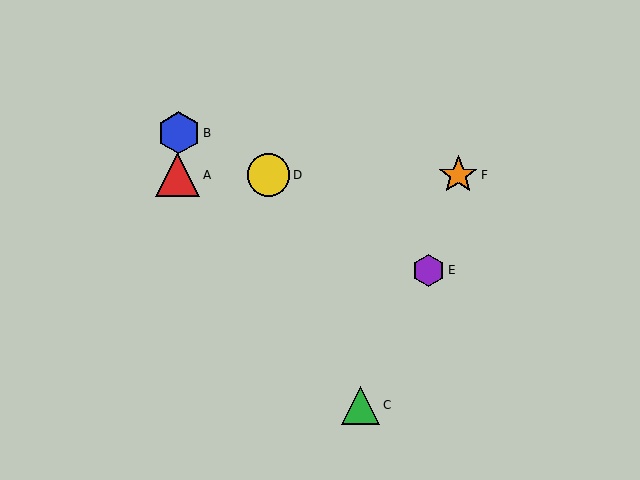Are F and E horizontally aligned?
No, F is at y≈175 and E is at y≈270.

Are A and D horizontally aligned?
Yes, both are at y≈175.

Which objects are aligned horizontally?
Objects A, D, F are aligned horizontally.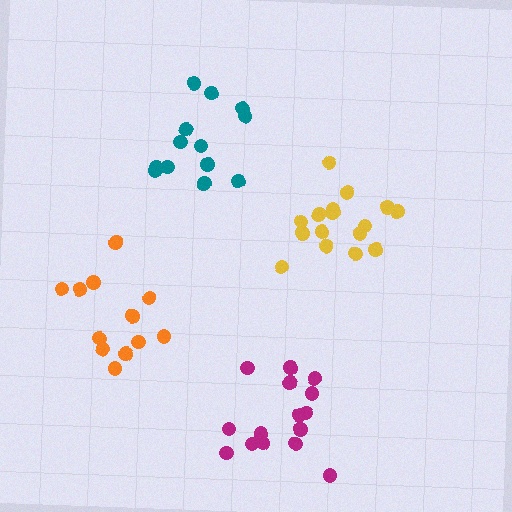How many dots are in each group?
Group 1: 13 dots, Group 2: 12 dots, Group 3: 16 dots, Group 4: 15 dots (56 total).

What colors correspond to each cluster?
The clusters are colored: teal, orange, yellow, magenta.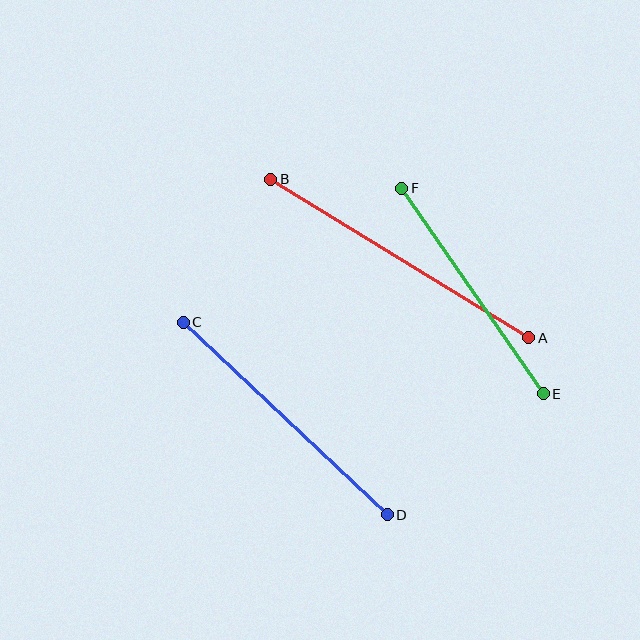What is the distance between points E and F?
The distance is approximately 249 pixels.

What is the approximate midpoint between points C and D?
The midpoint is at approximately (285, 419) pixels.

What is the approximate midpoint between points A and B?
The midpoint is at approximately (400, 258) pixels.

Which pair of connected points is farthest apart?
Points A and B are farthest apart.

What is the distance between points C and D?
The distance is approximately 281 pixels.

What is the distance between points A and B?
The distance is approximately 303 pixels.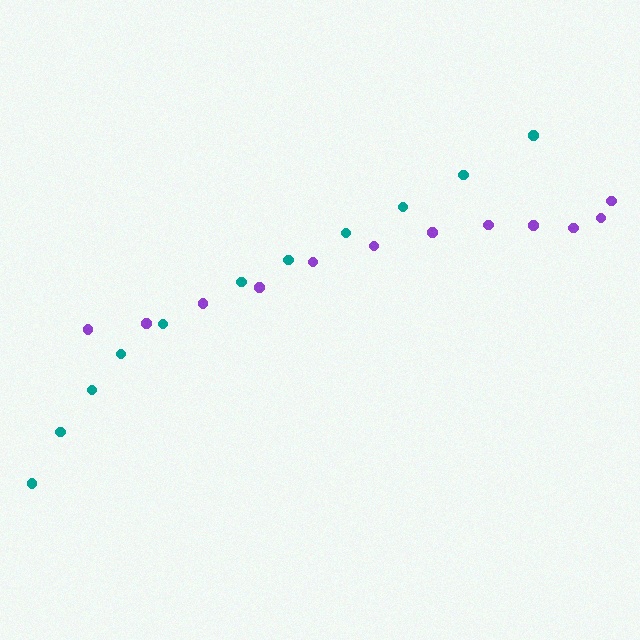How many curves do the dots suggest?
There are 2 distinct paths.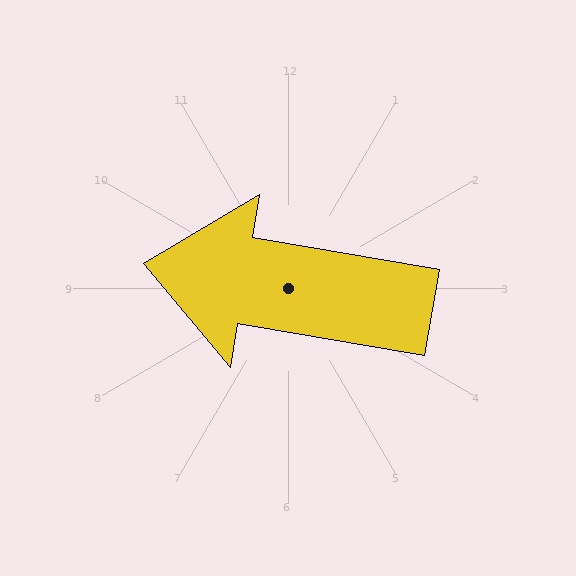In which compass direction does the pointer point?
West.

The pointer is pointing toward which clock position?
Roughly 9 o'clock.